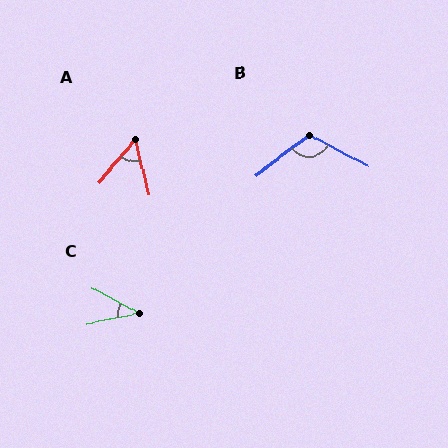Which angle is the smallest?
C, at approximately 39 degrees.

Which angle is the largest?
B, at approximately 114 degrees.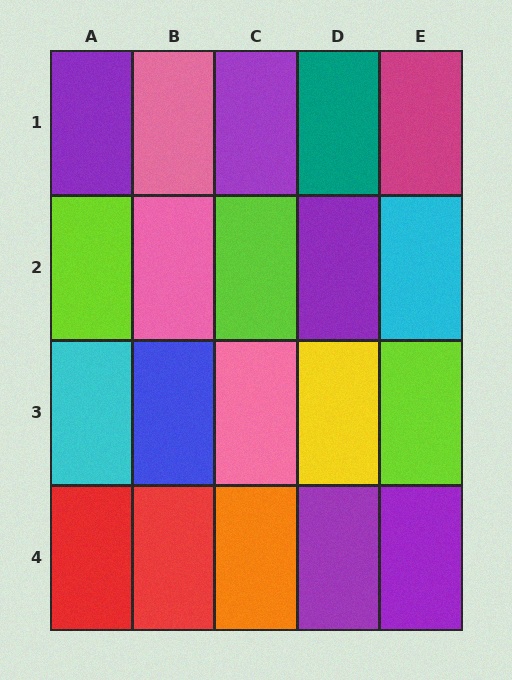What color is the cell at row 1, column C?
Purple.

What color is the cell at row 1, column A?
Purple.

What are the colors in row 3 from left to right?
Cyan, blue, pink, yellow, lime.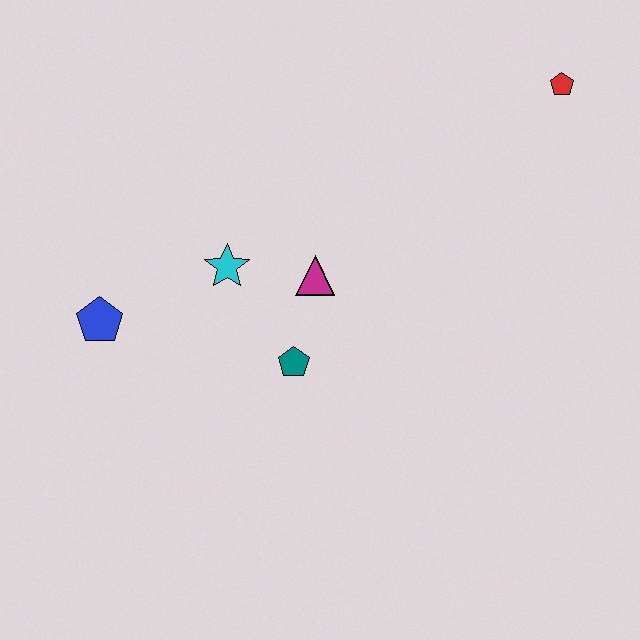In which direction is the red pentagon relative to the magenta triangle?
The red pentagon is to the right of the magenta triangle.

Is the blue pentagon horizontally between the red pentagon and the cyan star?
No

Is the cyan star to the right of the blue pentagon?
Yes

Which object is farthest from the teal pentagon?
The red pentagon is farthest from the teal pentagon.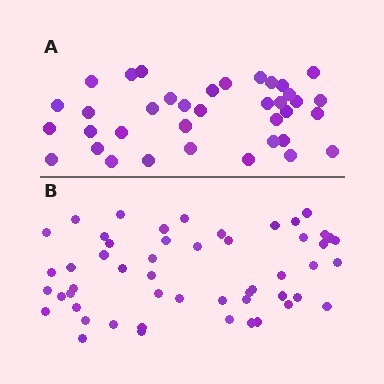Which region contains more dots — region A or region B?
Region B (the bottom region) has more dots.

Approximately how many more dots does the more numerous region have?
Region B has approximately 15 more dots than region A.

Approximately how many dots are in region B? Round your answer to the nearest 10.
About 50 dots. (The exact count is 52, which rounds to 50.)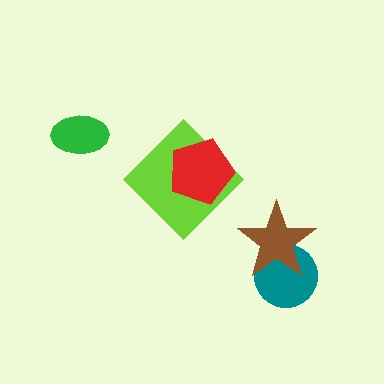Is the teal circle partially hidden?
Yes, it is partially covered by another shape.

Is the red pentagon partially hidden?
No, no other shape covers it.